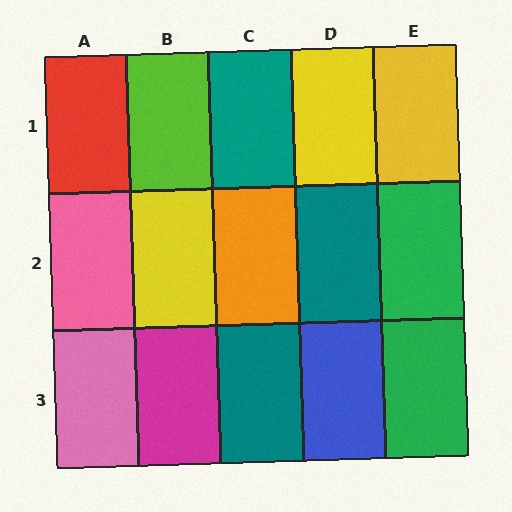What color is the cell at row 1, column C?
Teal.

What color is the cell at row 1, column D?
Yellow.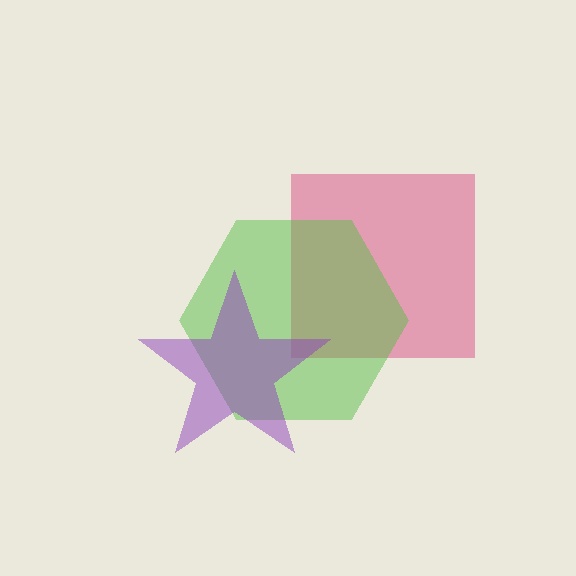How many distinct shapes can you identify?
There are 3 distinct shapes: a pink square, a lime hexagon, a purple star.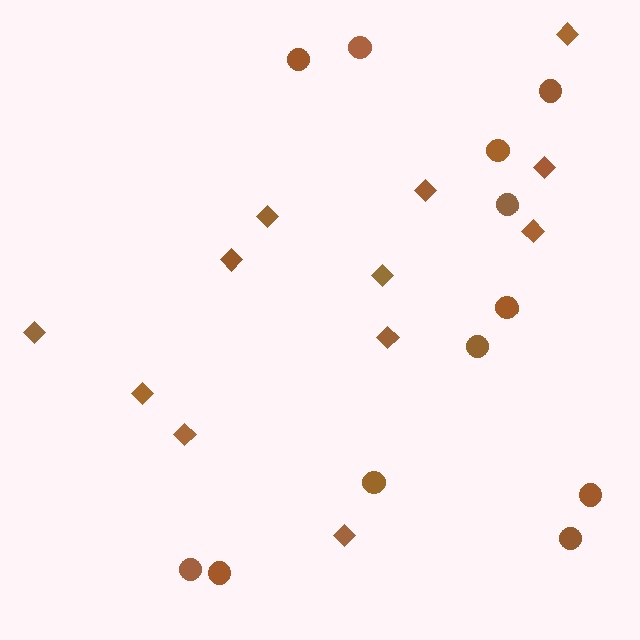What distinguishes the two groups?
There are 2 groups: one group of circles (12) and one group of diamonds (12).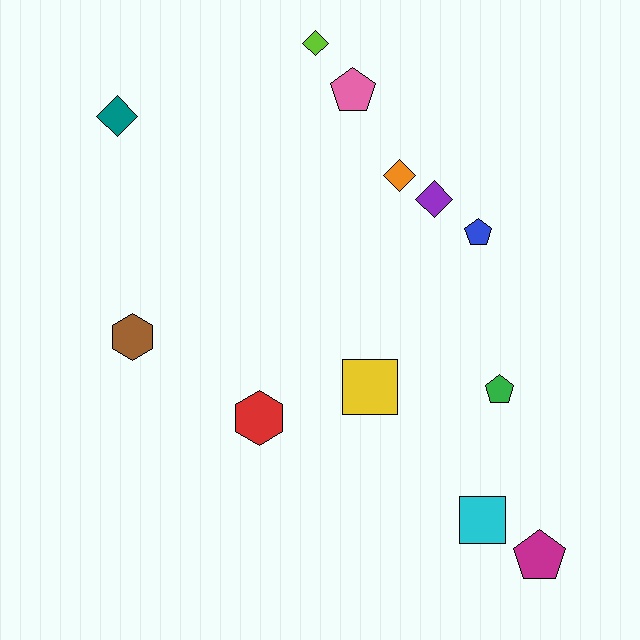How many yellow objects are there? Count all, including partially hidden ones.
There is 1 yellow object.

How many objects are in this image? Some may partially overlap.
There are 12 objects.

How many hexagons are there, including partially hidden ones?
There are 2 hexagons.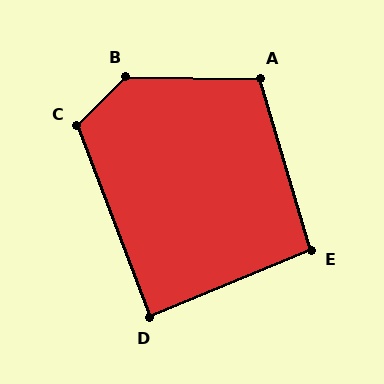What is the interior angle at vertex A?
Approximately 107 degrees (obtuse).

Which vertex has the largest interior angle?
B, at approximately 134 degrees.